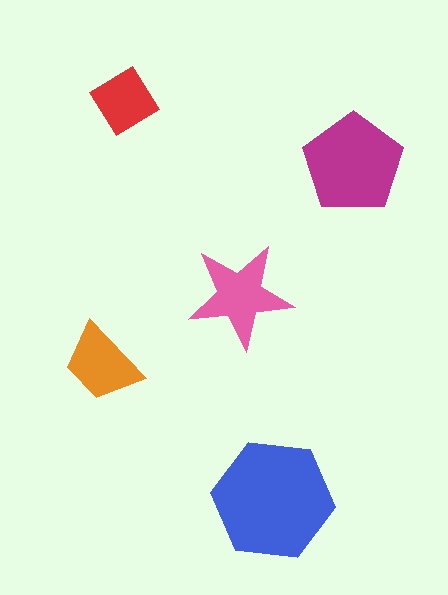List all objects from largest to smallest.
The blue hexagon, the magenta pentagon, the pink star, the orange trapezoid, the red diamond.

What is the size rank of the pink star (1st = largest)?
3rd.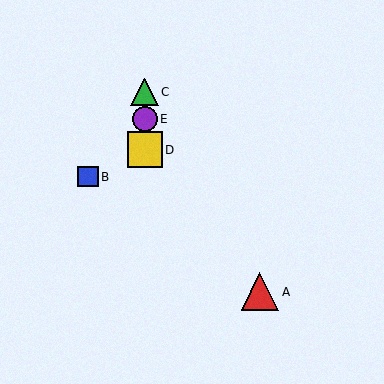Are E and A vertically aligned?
No, E is at x≈145 and A is at x≈260.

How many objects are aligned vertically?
3 objects (C, D, E) are aligned vertically.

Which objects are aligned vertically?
Objects C, D, E are aligned vertically.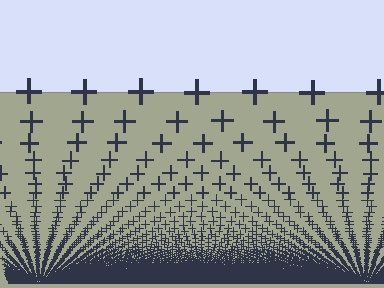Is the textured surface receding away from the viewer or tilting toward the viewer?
The surface appears to tilt toward the viewer. Texture elements get larger and sparser toward the top.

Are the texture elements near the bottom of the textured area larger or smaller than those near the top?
Smaller. The gradient is inverted — elements near the bottom are smaller and denser.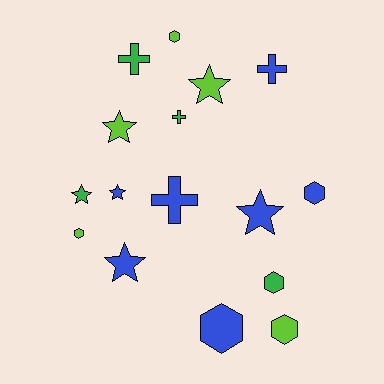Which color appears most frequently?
Blue, with 7 objects.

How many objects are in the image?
There are 16 objects.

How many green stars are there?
There is 1 green star.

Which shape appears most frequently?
Star, with 6 objects.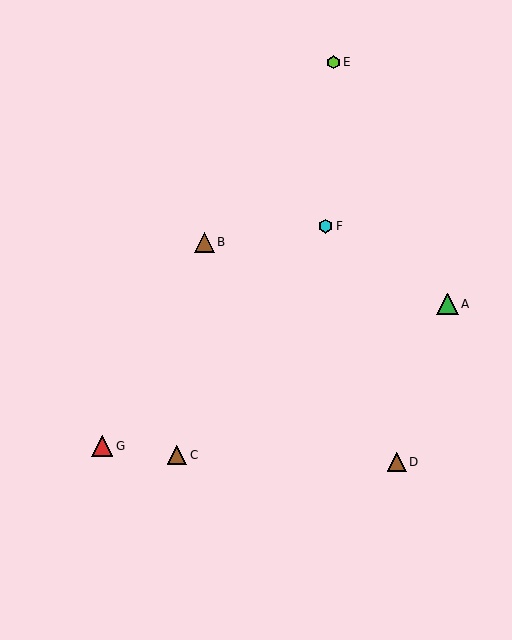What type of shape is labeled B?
Shape B is a brown triangle.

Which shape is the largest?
The red triangle (labeled G) is the largest.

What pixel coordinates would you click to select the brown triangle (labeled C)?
Click at (177, 455) to select the brown triangle C.